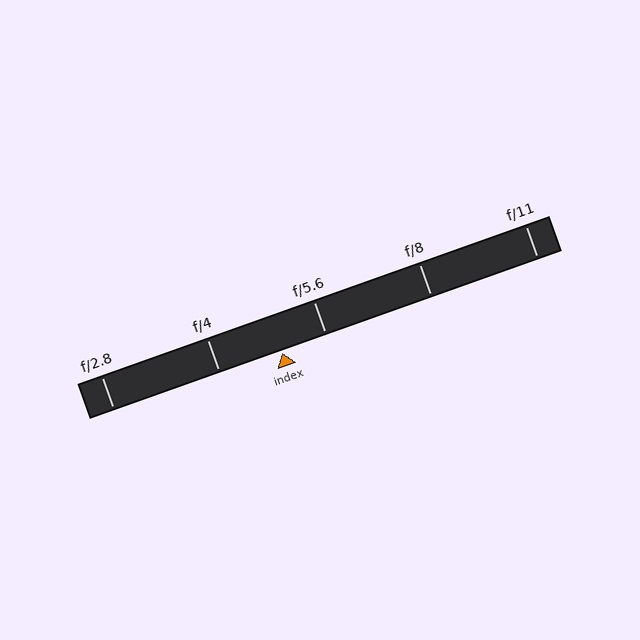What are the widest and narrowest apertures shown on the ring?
The widest aperture shown is f/2.8 and the narrowest is f/11.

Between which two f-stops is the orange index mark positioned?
The index mark is between f/4 and f/5.6.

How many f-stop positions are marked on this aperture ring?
There are 5 f-stop positions marked.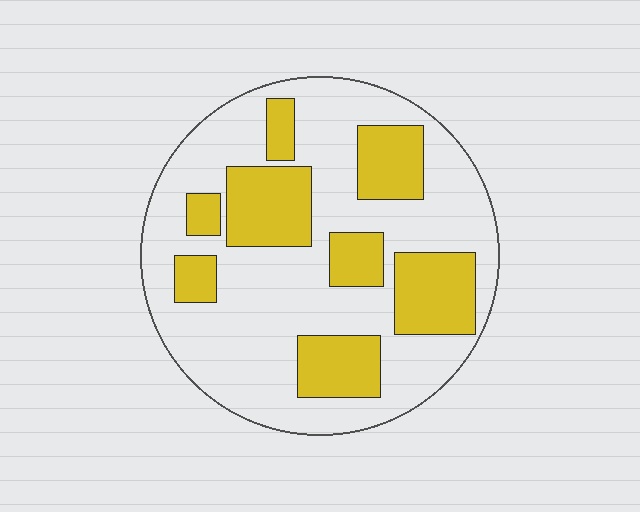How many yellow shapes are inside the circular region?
8.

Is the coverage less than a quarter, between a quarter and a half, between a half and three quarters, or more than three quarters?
Between a quarter and a half.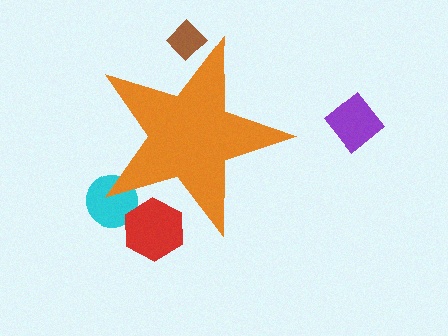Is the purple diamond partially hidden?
No, the purple diamond is fully visible.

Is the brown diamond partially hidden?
Yes, the brown diamond is partially hidden behind the orange star.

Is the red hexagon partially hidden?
Yes, the red hexagon is partially hidden behind the orange star.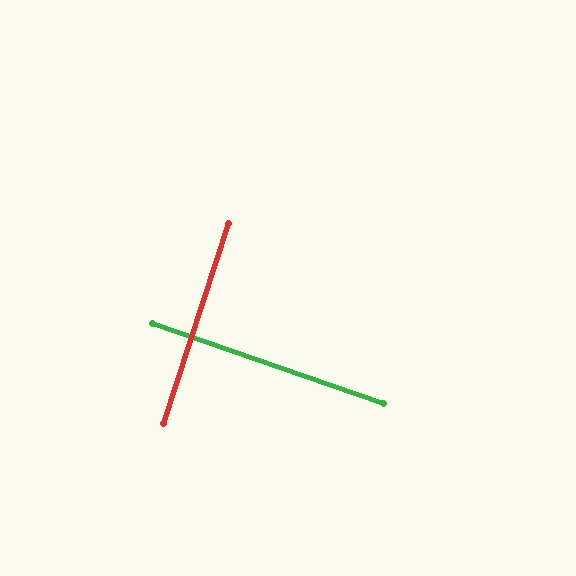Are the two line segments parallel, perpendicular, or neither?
Perpendicular — they meet at approximately 89°.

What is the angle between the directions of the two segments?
Approximately 89 degrees.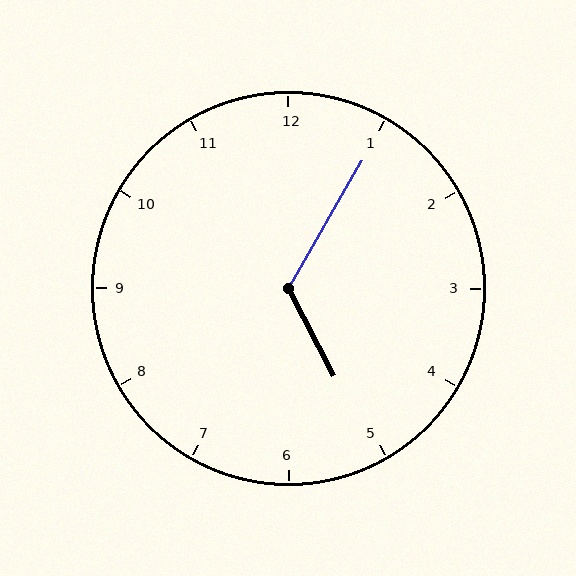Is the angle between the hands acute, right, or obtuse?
It is obtuse.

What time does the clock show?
5:05.